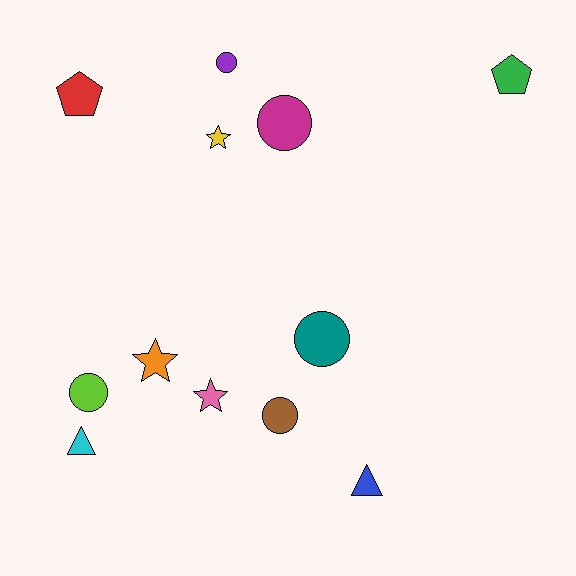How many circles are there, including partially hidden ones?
There are 5 circles.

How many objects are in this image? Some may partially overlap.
There are 12 objects.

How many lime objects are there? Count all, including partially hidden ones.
There is 1 lime object.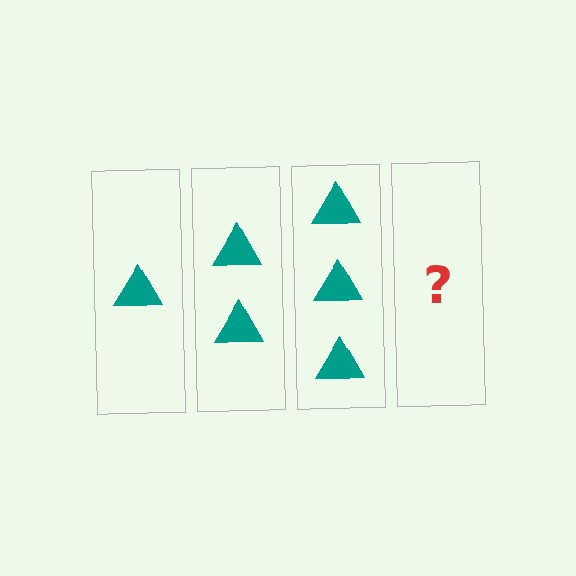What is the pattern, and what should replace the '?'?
The pattern is that each step adds one more triangle. The '?' should be 4 triangles.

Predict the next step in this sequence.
The next step is 4 triangles.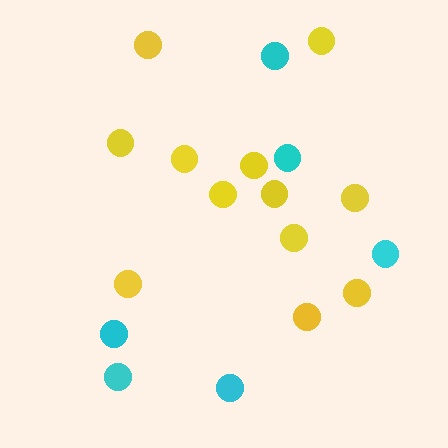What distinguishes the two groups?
There are 2 groups: one group of cyan circles (6) and one group of yellow circles (12).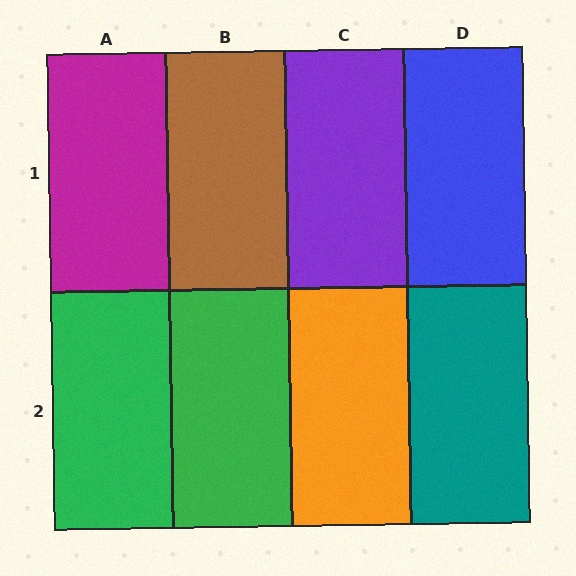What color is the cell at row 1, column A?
Magenta.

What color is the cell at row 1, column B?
Brown.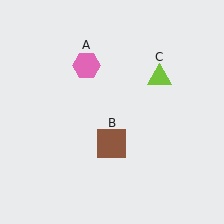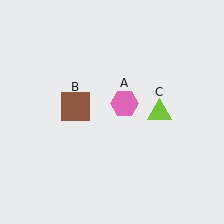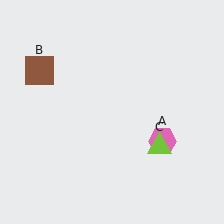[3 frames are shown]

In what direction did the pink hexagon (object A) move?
The pink hexagon (object A) moved down and to the right.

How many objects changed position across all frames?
3 objects changed position: pink hexagon (object A), brown square (object B), lime triangle (object C).